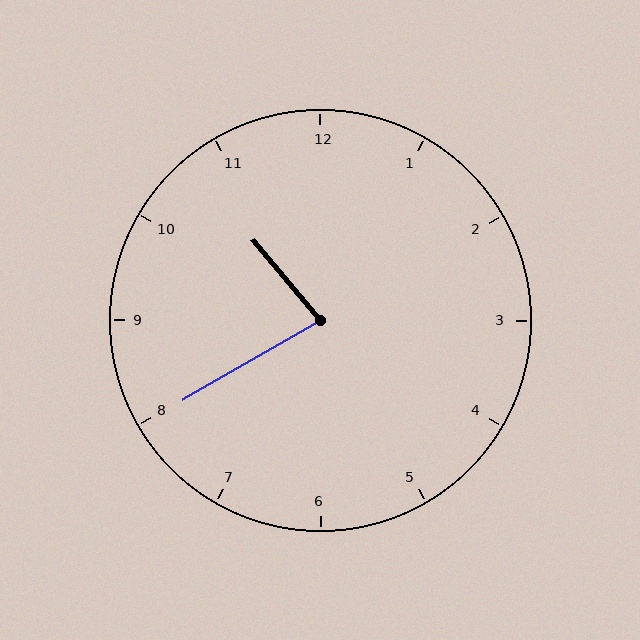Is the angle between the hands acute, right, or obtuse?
It is acute.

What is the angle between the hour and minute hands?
Approximately 80 degrees.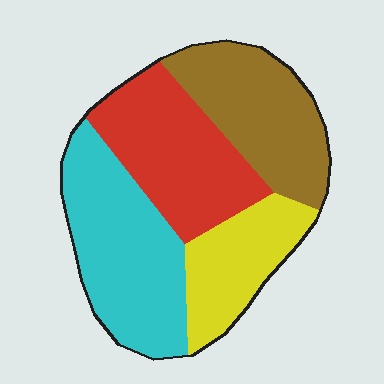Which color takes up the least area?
Yellow, at roughly 20%.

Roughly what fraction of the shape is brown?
Brown takes up less than a quarter of the shape.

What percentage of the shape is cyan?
Cyan covers 31% of the shape.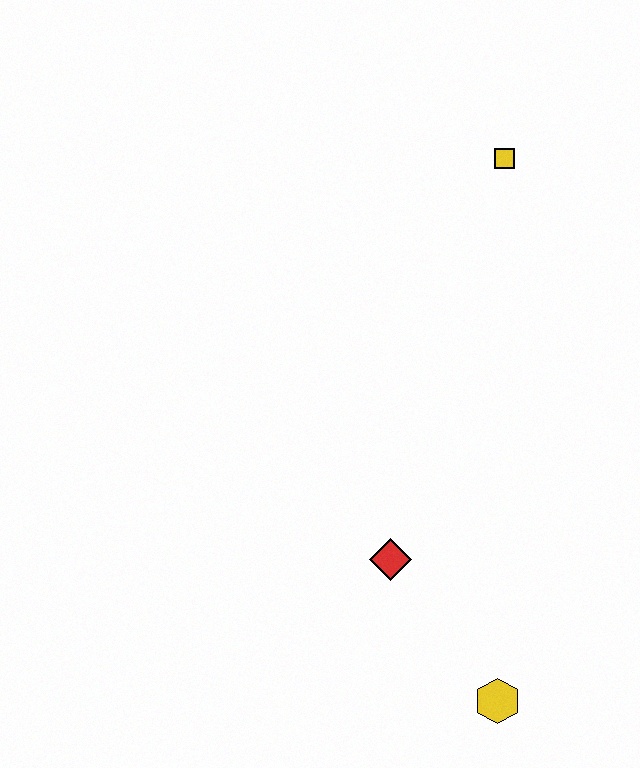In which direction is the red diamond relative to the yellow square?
The red diamond is below the yellow square.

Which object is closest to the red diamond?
The yellow hexagon is closest to the red diamond.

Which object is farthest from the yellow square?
The yellow hexagon is farthest from the yellow square.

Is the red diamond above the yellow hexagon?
Yes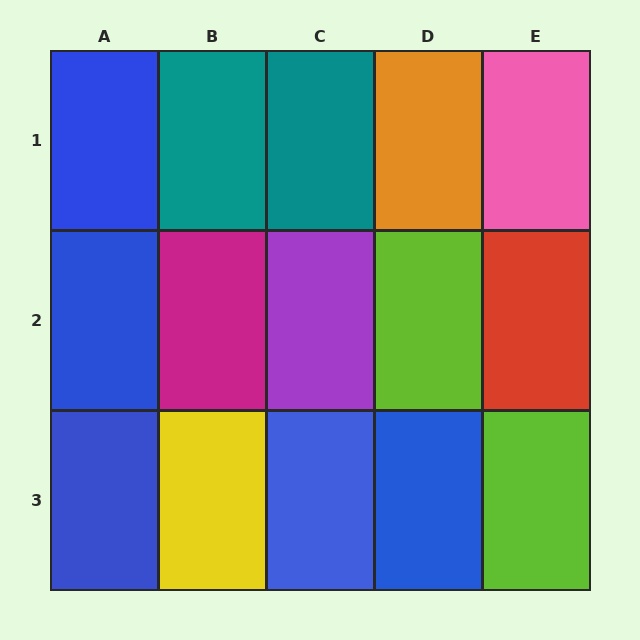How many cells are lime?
2 cells are lime.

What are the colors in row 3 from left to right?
Blue, yellow, blue, blue, lime.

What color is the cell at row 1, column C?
Teal.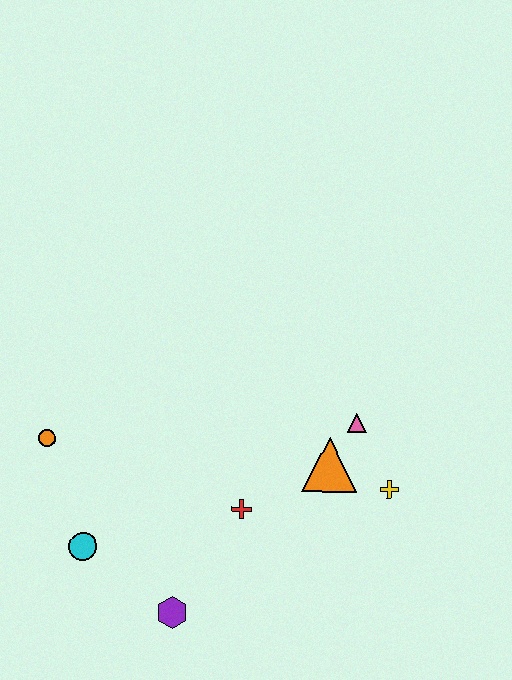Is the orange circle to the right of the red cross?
No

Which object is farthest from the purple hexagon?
The pink triangle is farthest from the purple hexagon.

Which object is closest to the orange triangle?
The pink triangle is closest to the orange triangle.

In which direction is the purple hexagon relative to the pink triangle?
The purple hexagon is below the pink triangle.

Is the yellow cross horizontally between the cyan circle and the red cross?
No